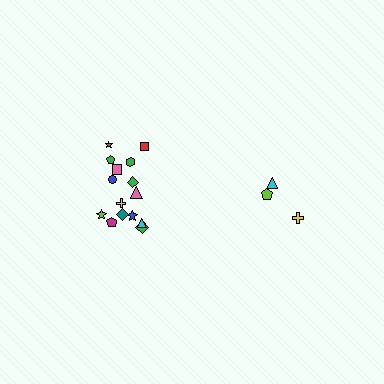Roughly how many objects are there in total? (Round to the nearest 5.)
Roughly 20 objects in total.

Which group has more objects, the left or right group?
The left group.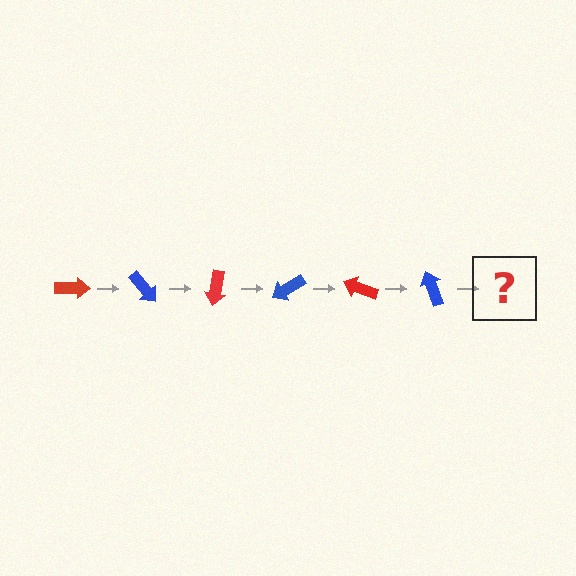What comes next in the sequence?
The next element should be a red arrow, rotated 300 degrees from the start.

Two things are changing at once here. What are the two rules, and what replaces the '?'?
The two rules are that it rotates 50 degrees each step and the color cycles through red and blue. The '?' should be a red arrow, rotated 300 degrees from the start.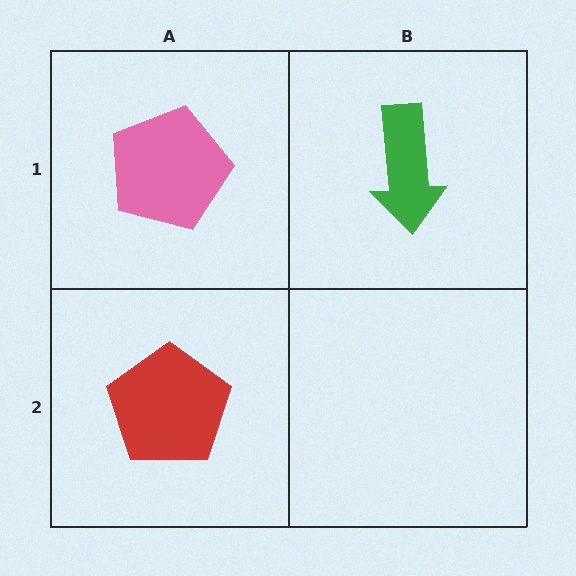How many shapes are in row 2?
1 shape.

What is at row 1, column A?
A pink pentagon.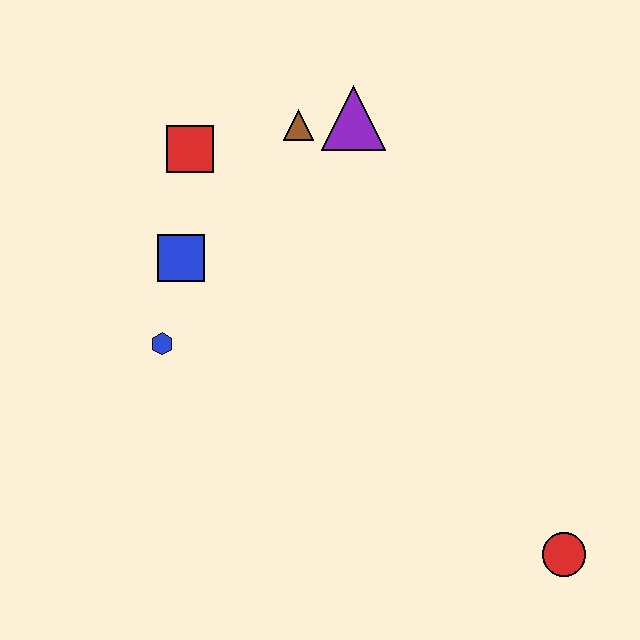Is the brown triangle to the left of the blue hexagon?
No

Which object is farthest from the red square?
The red circle is farthest from the red square.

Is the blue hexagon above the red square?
No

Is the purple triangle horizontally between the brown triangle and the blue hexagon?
No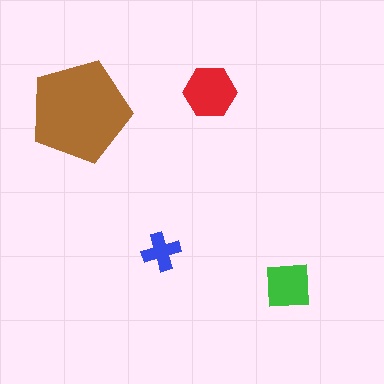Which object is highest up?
The red hexagon is topmost.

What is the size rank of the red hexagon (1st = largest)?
2nd.